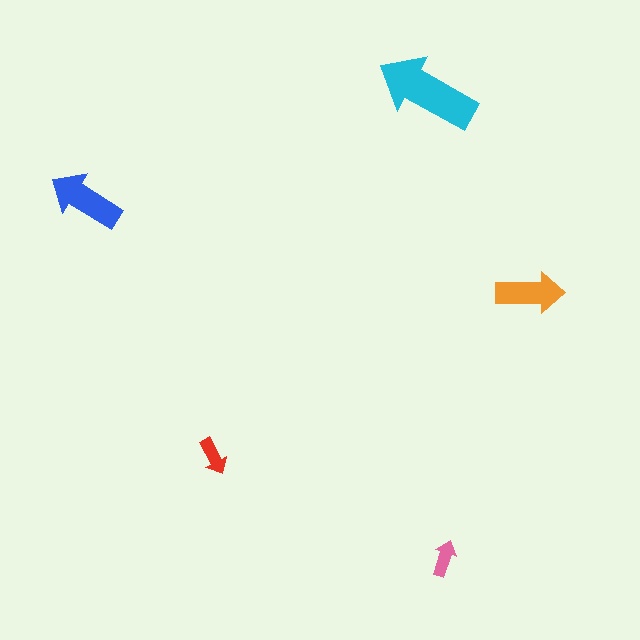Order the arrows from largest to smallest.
the cyan one, the blue one, the orange one, the red one, the pink one.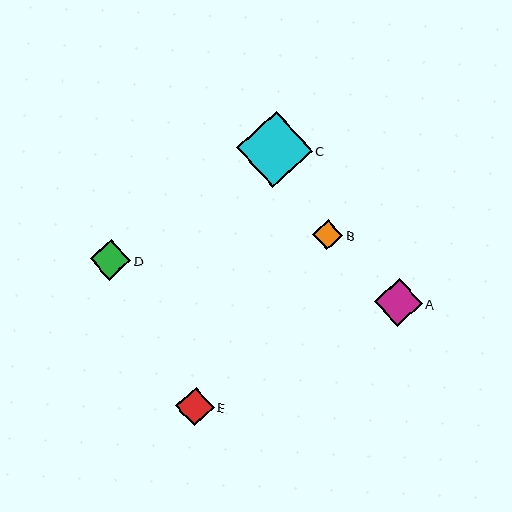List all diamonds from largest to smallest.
From largest to smallest: C, A, D, E, B.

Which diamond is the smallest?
Diamond B is the smallest with a size of approximately 30 pixels.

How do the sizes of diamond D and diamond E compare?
Diamond D and diamond E are approximately the same size.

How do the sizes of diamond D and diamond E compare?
Diamond D and diamond E are approximately the same size.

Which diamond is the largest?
Diamond C is the largest with a size of approximately 75 pixels.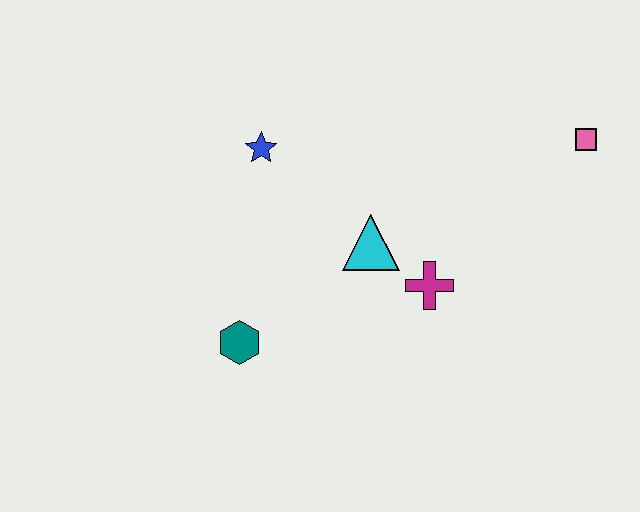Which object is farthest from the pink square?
The teal hexagon is farthest from the pink square.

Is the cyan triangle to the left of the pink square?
Yes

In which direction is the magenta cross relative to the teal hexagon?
The magenta cross is to the right of the teal hexagon.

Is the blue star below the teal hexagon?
No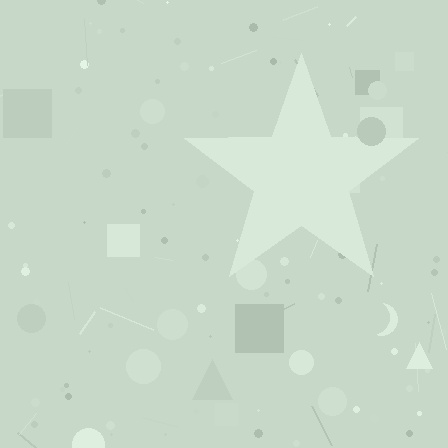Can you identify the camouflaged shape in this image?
The camouflaged shape is a star.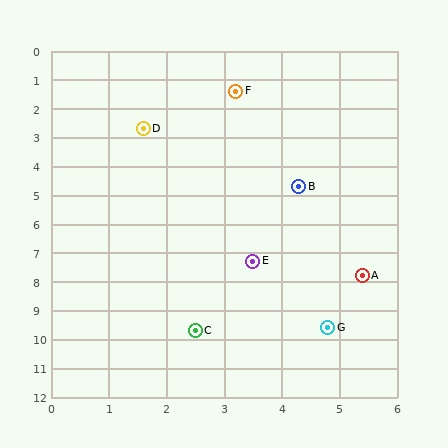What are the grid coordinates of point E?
Point E is at approximately (3.5, 7.3).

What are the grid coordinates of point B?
Point B is at approximately (4.3, 4.7).